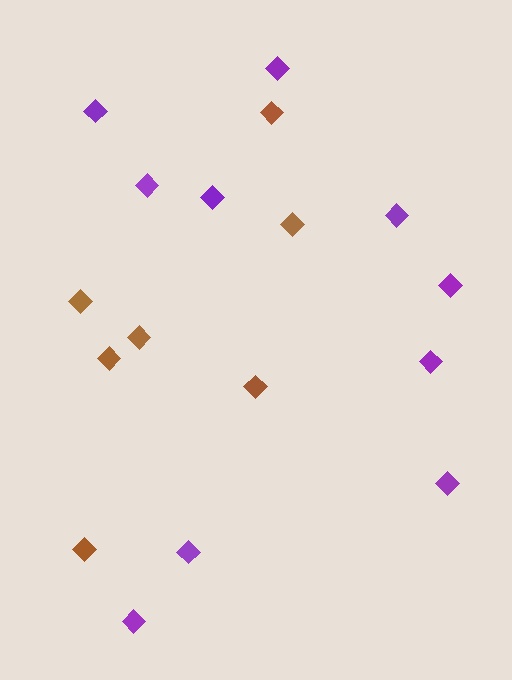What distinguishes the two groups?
There are 2 groups: one group of purple diamonds (10) and one group of brown diamonds (7).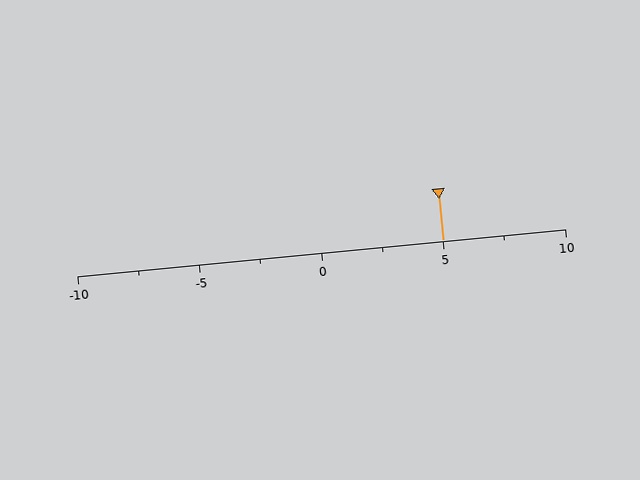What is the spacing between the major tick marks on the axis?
The major ticks are spaced 5 apart.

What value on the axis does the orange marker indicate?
The marker indicates approximately 5.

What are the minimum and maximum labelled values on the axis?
The axis runs from -10 to 10.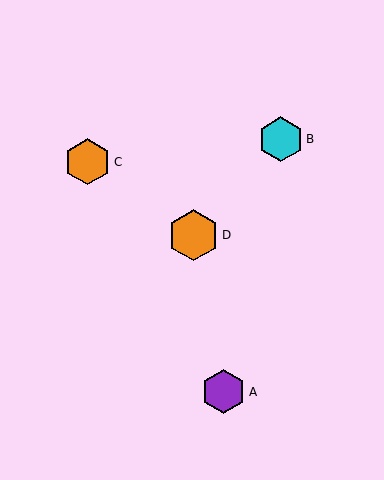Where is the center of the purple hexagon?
The center of the purple hexagon is at (224, 392).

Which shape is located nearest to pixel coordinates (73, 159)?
The orange hexagon (labeled C) at (88, 162) is nearest to that location.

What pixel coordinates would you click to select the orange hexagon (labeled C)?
Click at (88, 162) to select the orange hexagon C.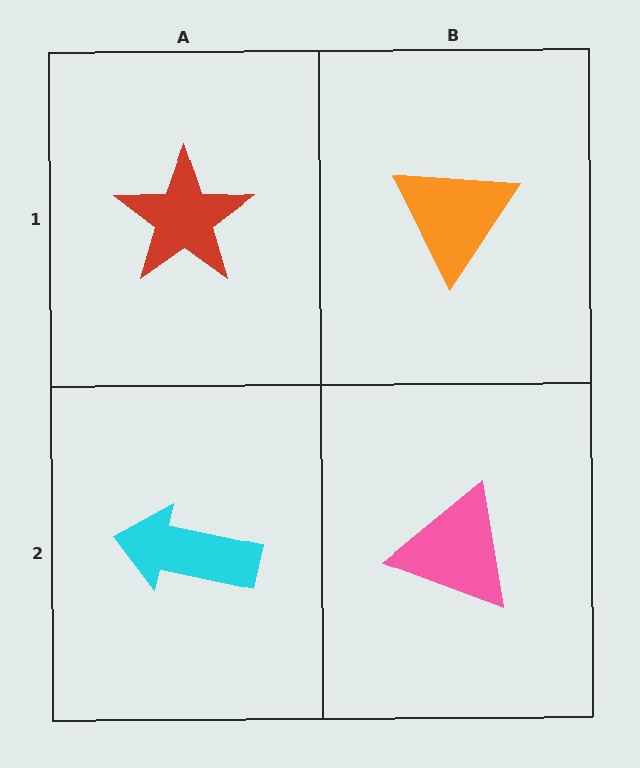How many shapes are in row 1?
2 shapes.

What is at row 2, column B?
A pink triangle.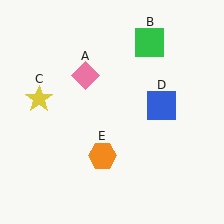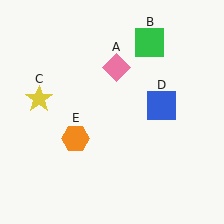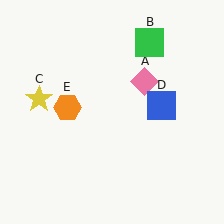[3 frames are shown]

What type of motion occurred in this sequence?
The pink diamond (object A), orange hexagon (object E) rotated clockwise around the center of the scene.